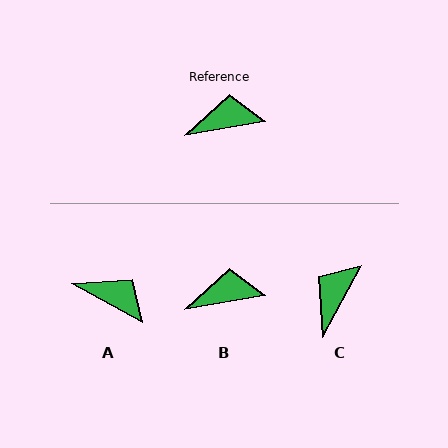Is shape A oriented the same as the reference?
No, it is off by about 39 degrees.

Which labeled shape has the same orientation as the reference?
B.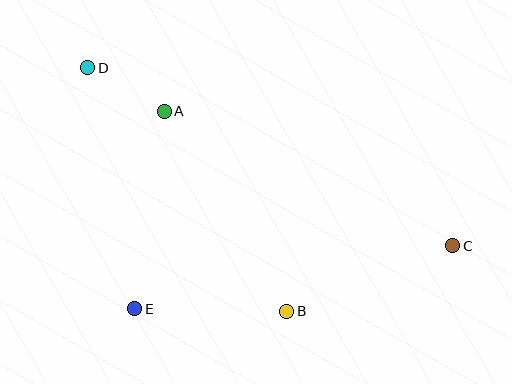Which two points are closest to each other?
Points A and D are closest to each other.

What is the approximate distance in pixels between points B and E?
The distance between B and E is approximately 152 pixels.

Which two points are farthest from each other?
Points C and D are farthest from each other.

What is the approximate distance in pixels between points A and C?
The distance between A and C is approximately 318 pixels.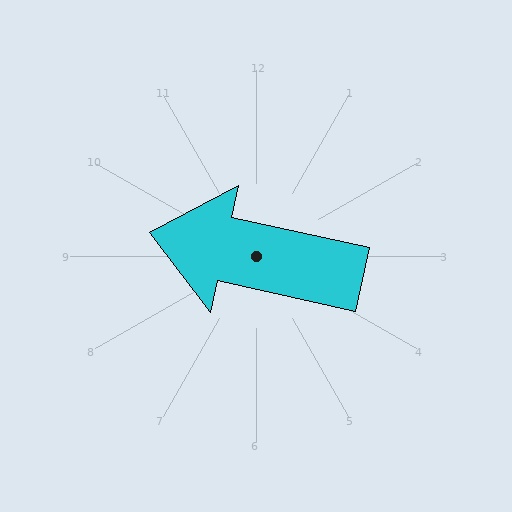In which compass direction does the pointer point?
West.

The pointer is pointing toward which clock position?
Roughly 9 o'clock.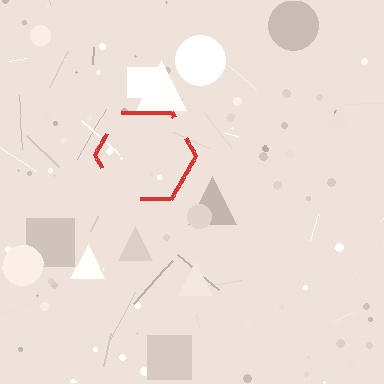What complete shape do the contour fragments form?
The contour fragments form a hexagon.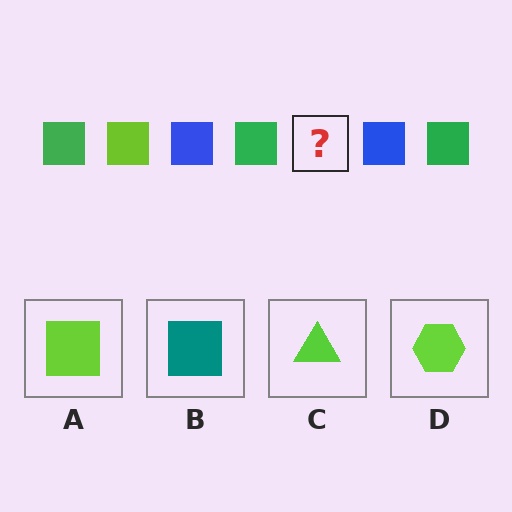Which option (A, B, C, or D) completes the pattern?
A.